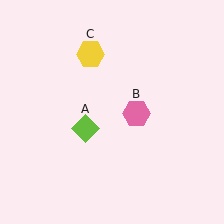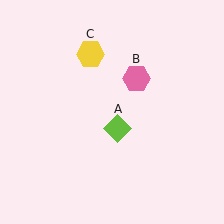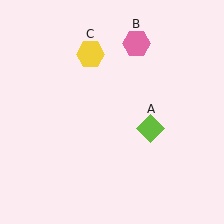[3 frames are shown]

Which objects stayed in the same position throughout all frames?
Yellow hexagon (object C) remained stationary.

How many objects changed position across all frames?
2 objects changed position: lime diamond (object A), pink hexagon (object B).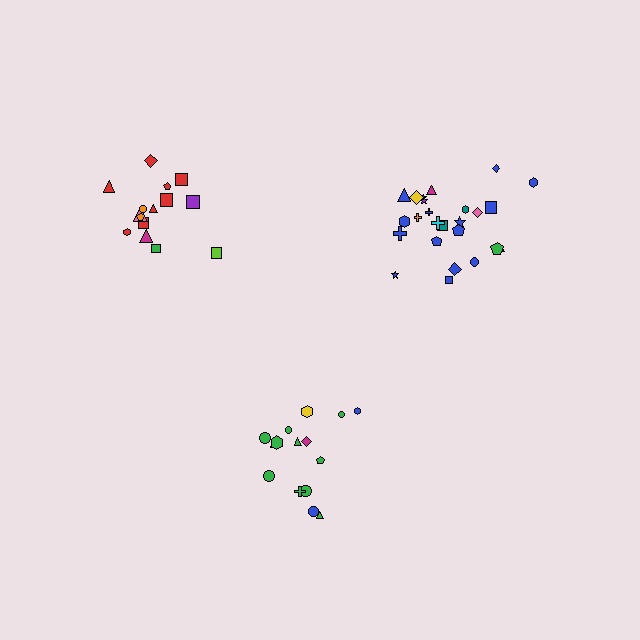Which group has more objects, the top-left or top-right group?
The top-right group.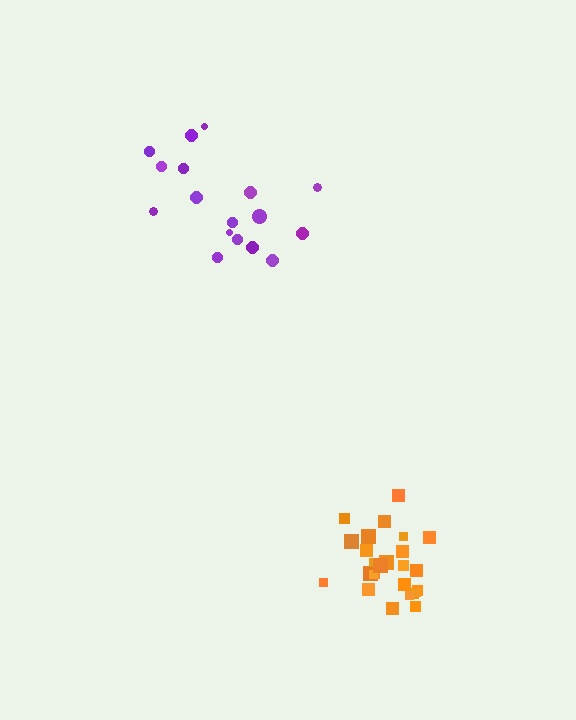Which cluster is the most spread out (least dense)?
Purple.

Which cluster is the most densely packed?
Orange.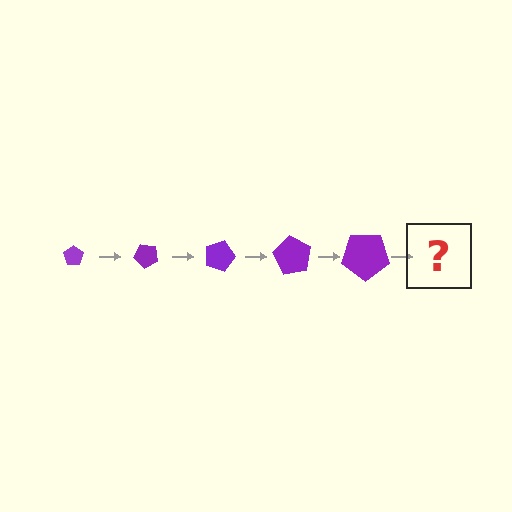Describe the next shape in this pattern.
It should be a pentagon, larger than the previous one and rotated 225 degrees from the start.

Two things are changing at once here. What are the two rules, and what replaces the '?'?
The two rules are that the pentagon grows larger each step and it rotates 45 degrees each step. The '?' should be a pentagon, larger than the previous one and rotated 225 degrees from the start.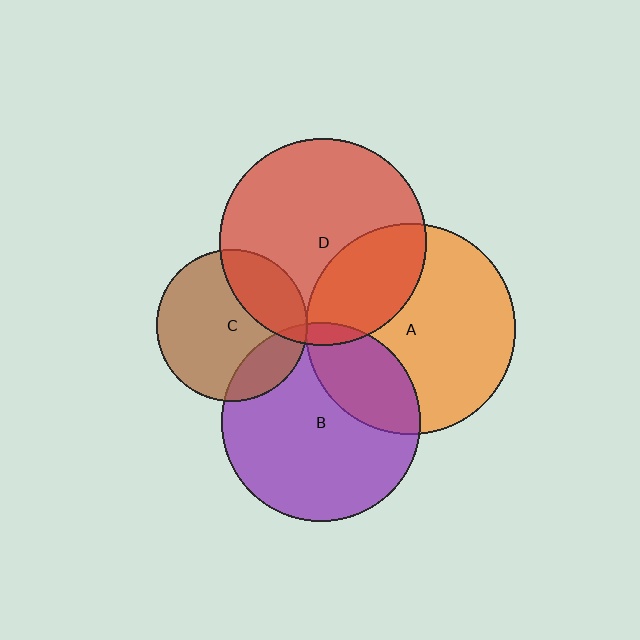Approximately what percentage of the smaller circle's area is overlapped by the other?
Approximately 20%.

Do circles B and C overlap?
Yes.